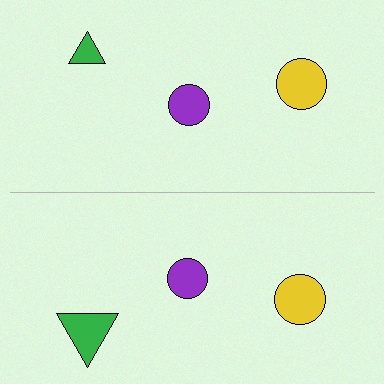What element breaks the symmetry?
The green triangle on the bottom side has a different size than its mirror counterpart.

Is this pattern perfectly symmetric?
No, the pattern is not perfectly symmetric. The green triangle on the bottom side has a different size than its mirror counterpart.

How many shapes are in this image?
There are 6 shapes in this image.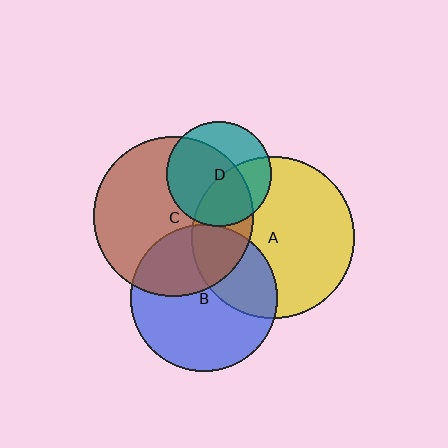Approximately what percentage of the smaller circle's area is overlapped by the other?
Approximately 65%.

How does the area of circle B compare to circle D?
Approximately 2.0 times.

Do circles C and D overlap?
Yes.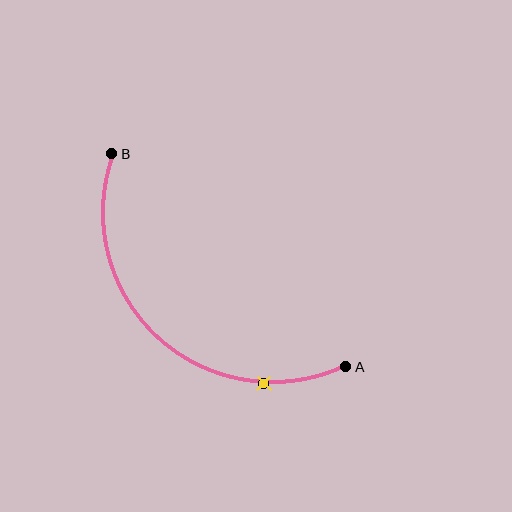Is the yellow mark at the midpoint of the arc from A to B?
No. The yellow mark lies on the arc but is closer to endpoint A. The arc midpoint would be at the point on the curve equidistant along the arc from both A and B.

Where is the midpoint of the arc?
The arc midpoint is the point on the curve farthest from the straight line joining A and B. It sits below and to the left of that line.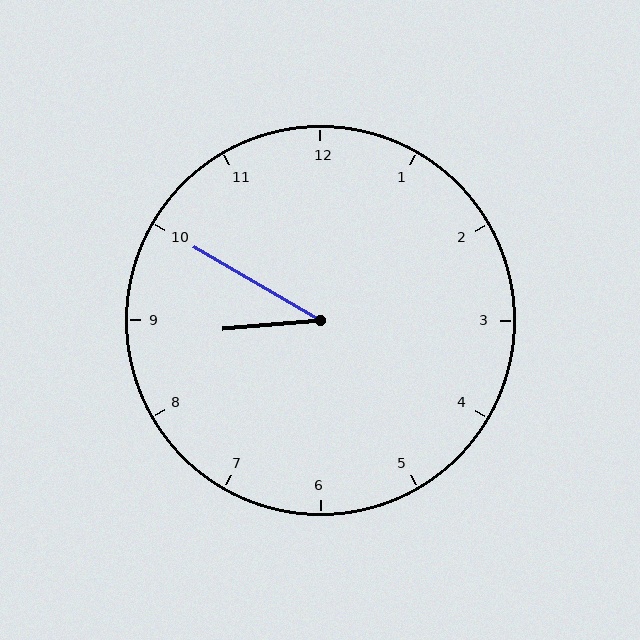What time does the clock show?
8:50.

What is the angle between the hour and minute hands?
Approximately 35 degrees.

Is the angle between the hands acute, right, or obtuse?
It is acute.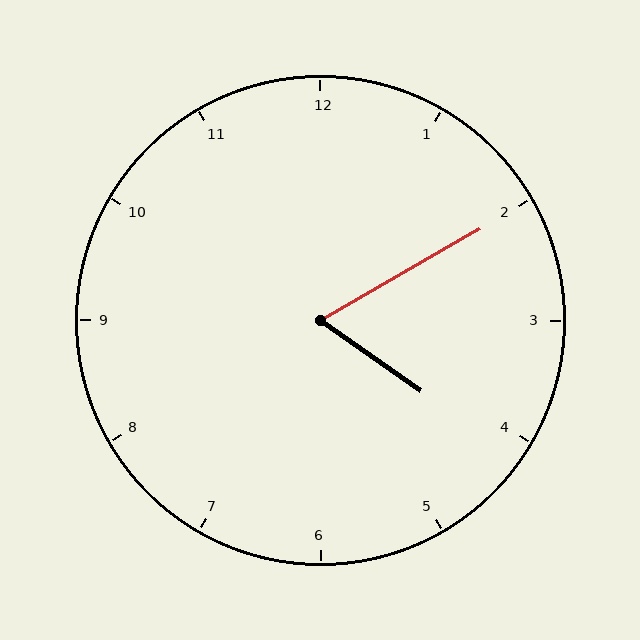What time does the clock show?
4:10.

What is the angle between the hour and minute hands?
Approximately 65 degrees.